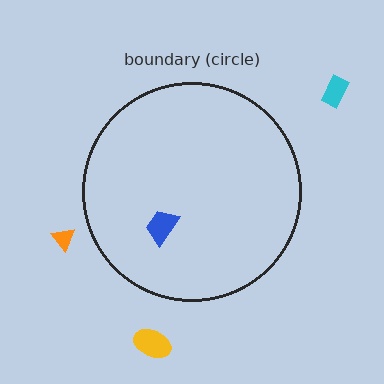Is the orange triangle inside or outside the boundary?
Outside.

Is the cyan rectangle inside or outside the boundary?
Outside.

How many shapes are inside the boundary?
1 inside, 3 outside.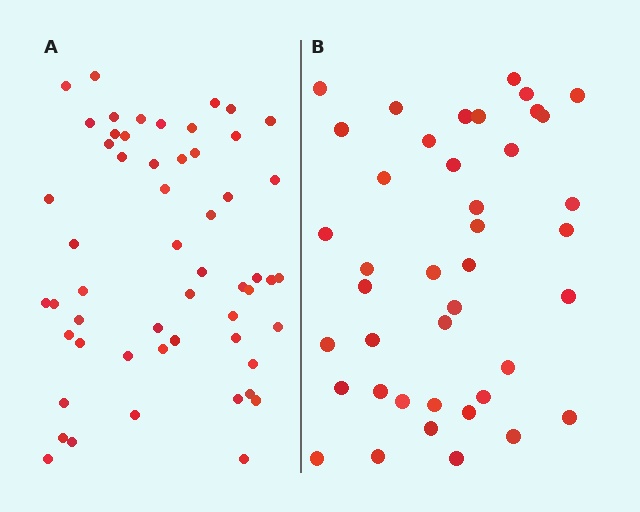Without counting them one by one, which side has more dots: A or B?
Region A (the left region) has more dots.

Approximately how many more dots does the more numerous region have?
Region A has approximately 15 more dots than region B.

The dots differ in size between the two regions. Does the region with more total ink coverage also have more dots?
No. Region B has more total ink coverage because its dots are larger, but region A actually contains more individual dots. Total area can be misleading — the number of items is what matters here.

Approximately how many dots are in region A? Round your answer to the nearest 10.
About 60 dots. (The exact count is 55, which rounds to 60.)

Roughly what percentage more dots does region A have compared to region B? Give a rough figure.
About 35% more.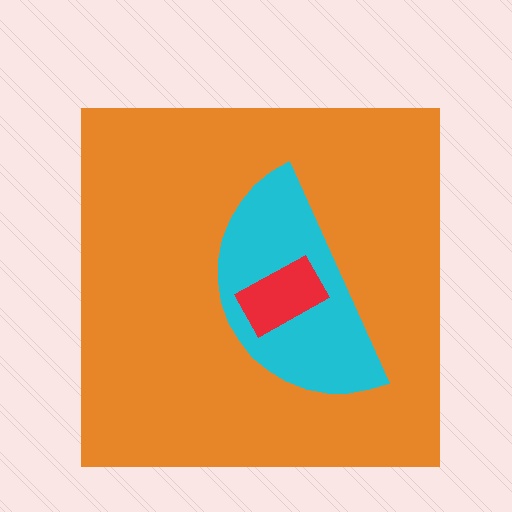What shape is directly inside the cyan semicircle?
The red rectangle.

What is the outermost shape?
The orange square.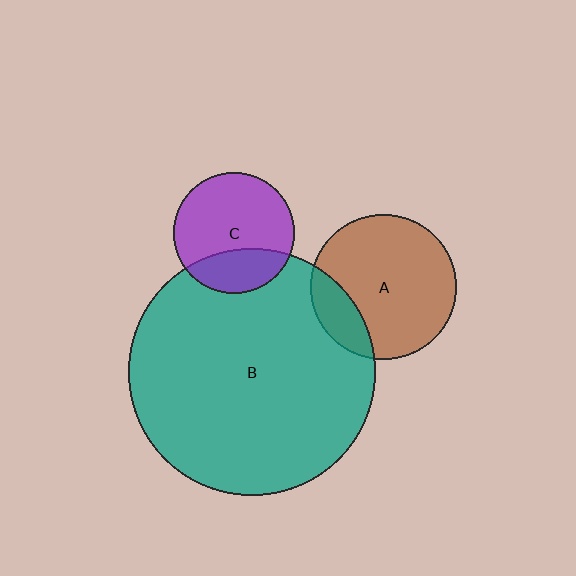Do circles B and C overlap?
Yes.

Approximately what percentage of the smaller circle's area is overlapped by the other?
Approximately 30%.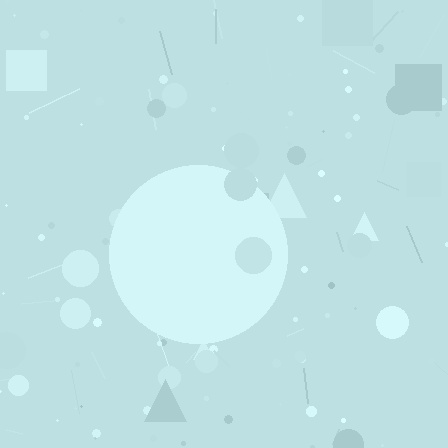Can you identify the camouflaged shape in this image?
The camouflaged shape is a circle.